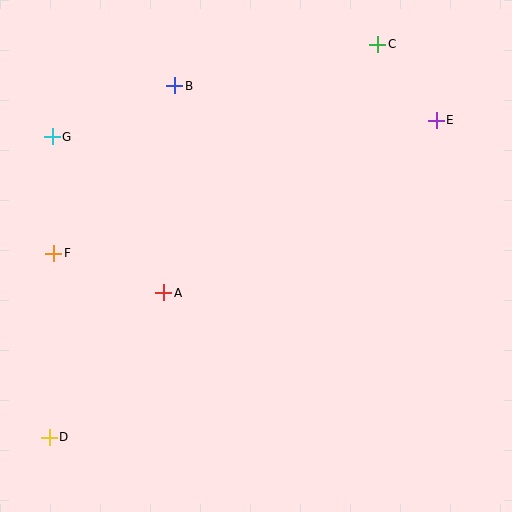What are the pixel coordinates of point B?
Point B is at (175, 86).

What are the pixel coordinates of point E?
Point E is at (436, 120).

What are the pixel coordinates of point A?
Point A is at (164, 293).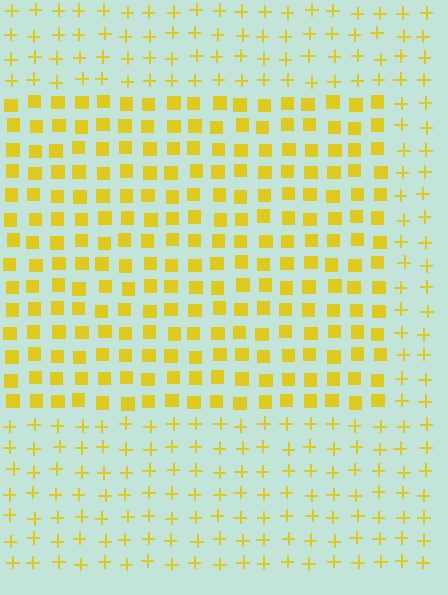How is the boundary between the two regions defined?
The boundary is defined by a change in element shape: squares inside vs. plus signs outside. All elements share the same color and spacing.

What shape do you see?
I see a rectangle.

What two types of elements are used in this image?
The image uses squares inside the rectangle region and plus signs outside it.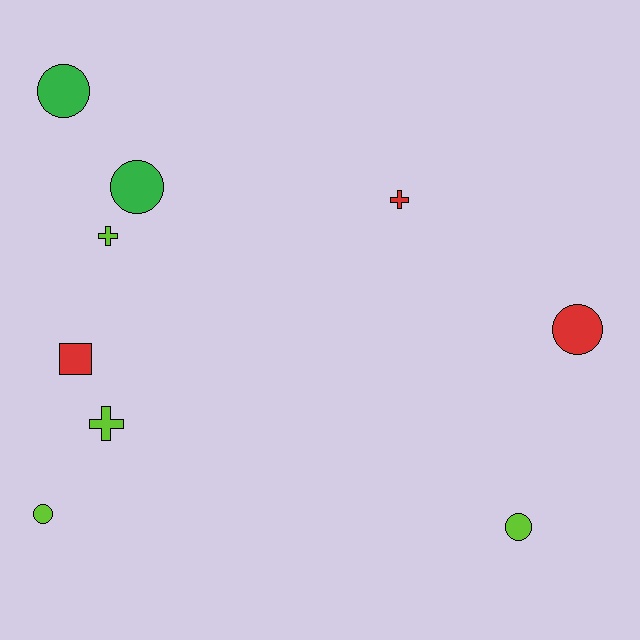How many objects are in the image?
There are 9 objects.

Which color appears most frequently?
Lime, with 4 objects.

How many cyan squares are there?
There are no cyan squares.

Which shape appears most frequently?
Circle, with 5 objects.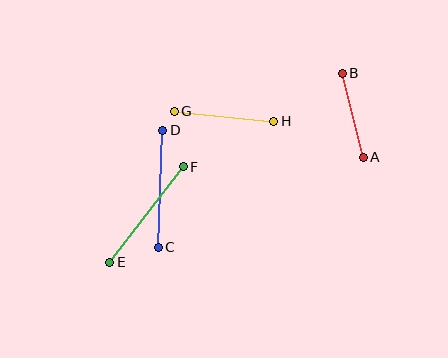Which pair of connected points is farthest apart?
Points E and F are farthest apart.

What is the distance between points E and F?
The distance is approximately 121 pixels.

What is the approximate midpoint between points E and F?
The midpoint is at approximately (147, 215) pixels.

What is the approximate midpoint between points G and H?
The midpoint is at approximately (224, 116) pixels.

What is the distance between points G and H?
The distance is approximately 100 pixels.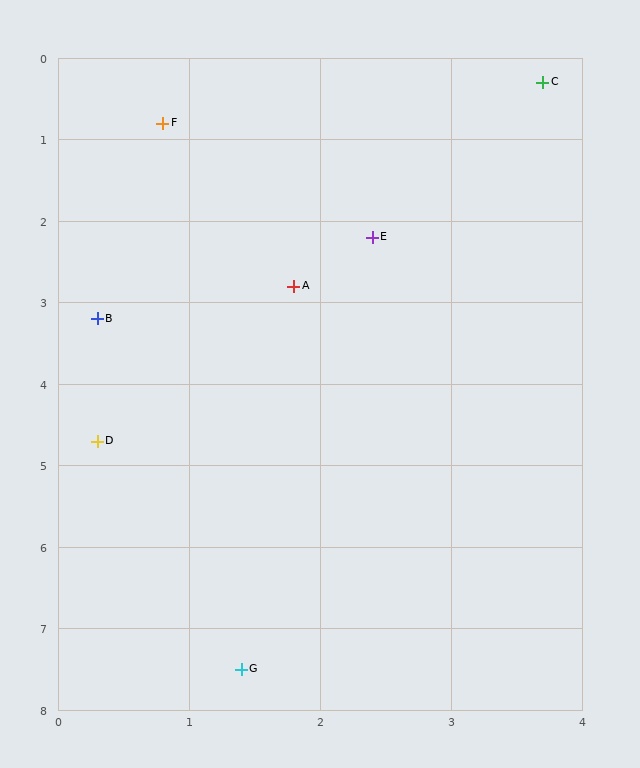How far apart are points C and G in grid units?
Points C and G are about 7.6 grid units apart.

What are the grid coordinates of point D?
Point D is at approximately (0.3, 4.7).